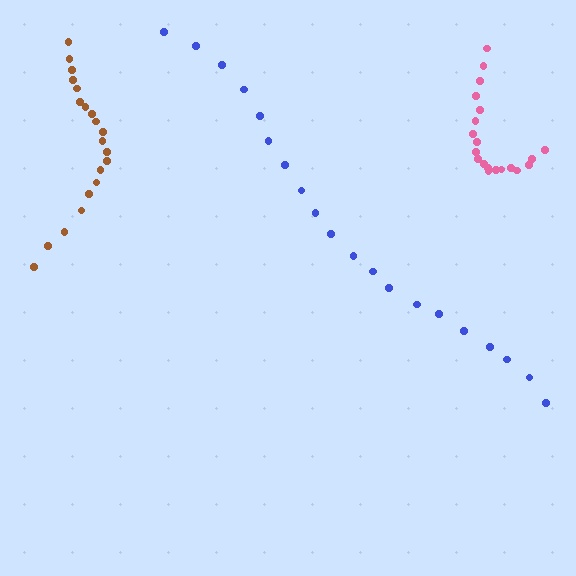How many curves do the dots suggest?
There are 3 distinct paths.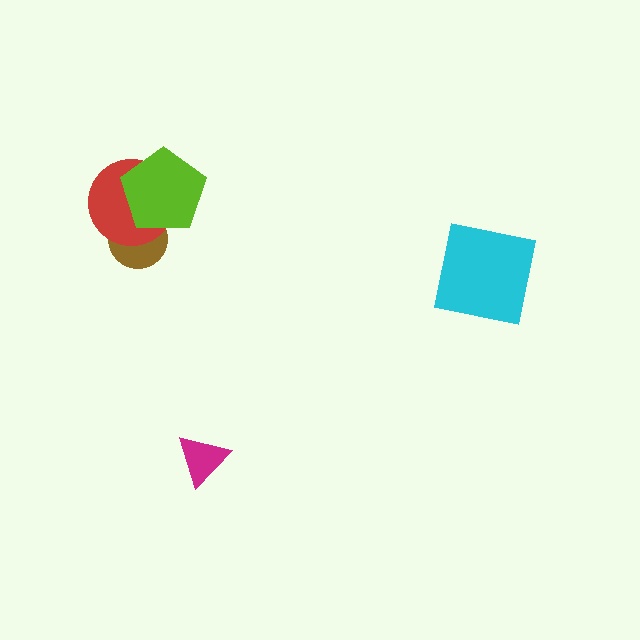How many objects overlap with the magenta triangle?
0 objects overlap with the magenta triangle.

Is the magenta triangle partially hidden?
No, no other shape covers it.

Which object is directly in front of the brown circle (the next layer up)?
The red circle is directly in front of the brown circle.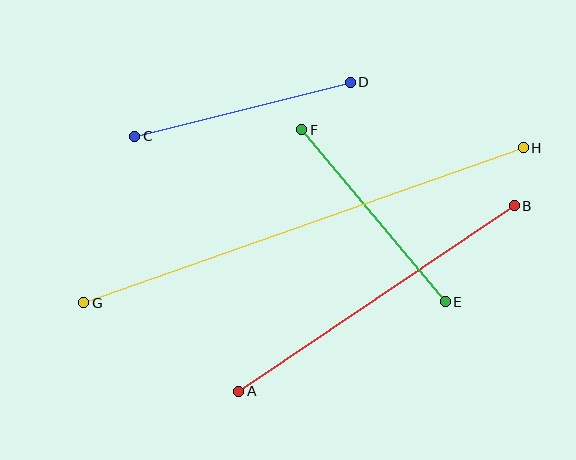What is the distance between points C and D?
The distance is approximately 222 pixels.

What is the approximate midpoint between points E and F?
The midpoint is at approximately (373, 216) pixels.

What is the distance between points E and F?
The distance is approximately 224 pixels.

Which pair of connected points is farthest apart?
Points G and H are farthest apart.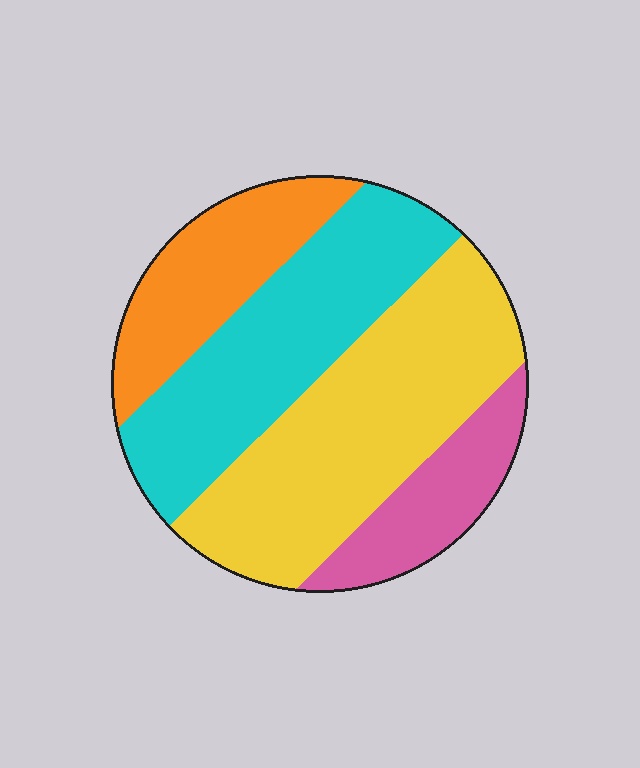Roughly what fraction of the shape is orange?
Orange takes up about one sixth (1/6) of the shape.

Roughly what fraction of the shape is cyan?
Cyan covers around 30% of the shape.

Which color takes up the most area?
Yellow, at roughly 40%.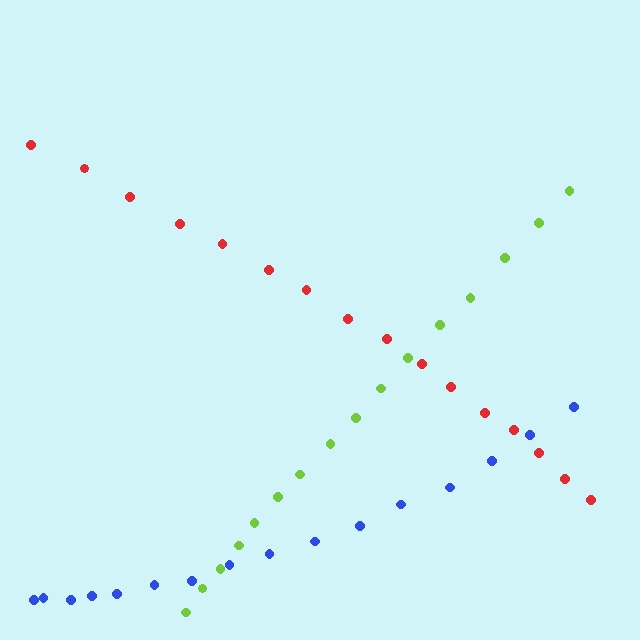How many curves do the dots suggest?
There are 3 distinct paths.